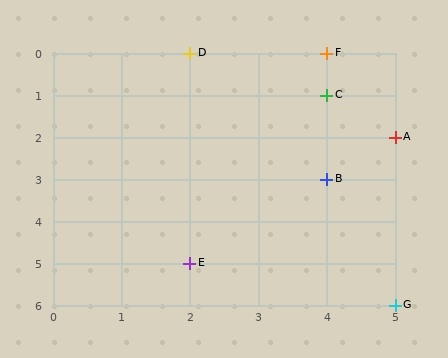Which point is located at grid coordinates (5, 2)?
Point A is at (5, 2).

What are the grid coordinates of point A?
Point A is at grid coordinates (5, 2).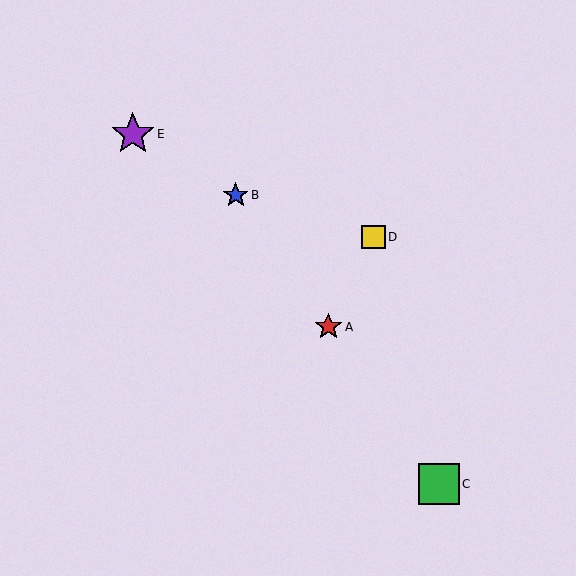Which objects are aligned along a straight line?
Objects A, B, C are aligned along a straight line.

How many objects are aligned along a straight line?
3 objects (A, B, C) are aligned along a straight line.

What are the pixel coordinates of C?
Object C is at (439, 484).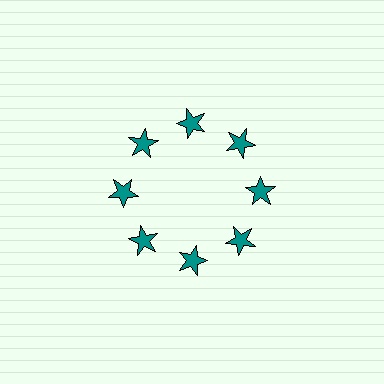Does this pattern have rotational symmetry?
Yes, this pattern has 8-fold rotational symmetry. It looks the same after rotating 45 degrees around the center.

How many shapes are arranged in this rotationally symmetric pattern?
There are 8 shapes, arranged in 8 groups of 1.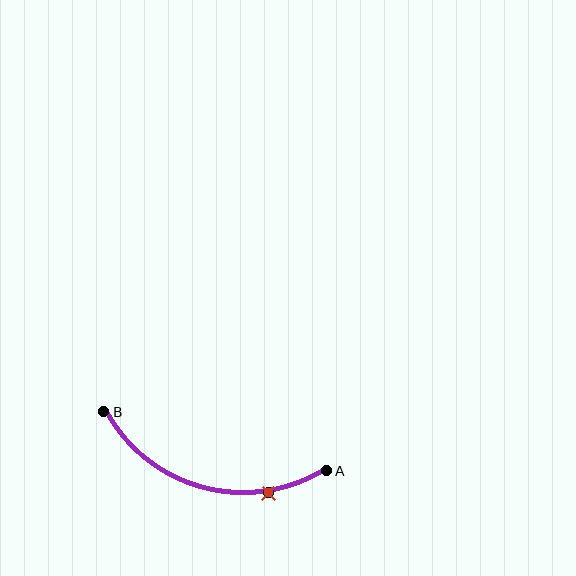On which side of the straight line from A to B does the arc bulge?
The arc bulges below the straight line connecting A and B.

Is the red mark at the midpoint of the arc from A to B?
No. The red mark lies on the arc but is closer to endpoint A. The arc midpoint would be at the point on the curve equidistant along the arc from both A and B.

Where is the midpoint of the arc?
The arc midpoint is the point on the curve farthest from the straight line joining A and B. It sits below that line.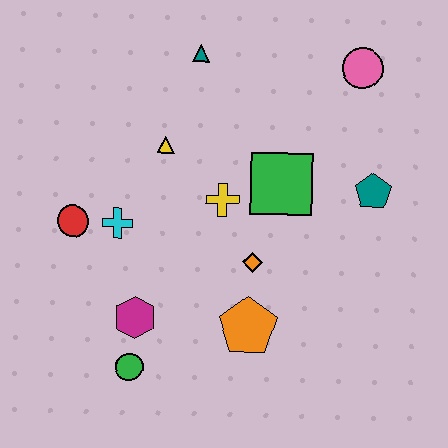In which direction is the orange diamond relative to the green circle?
The orange diamond is to the right of the green circle.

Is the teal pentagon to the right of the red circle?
Yes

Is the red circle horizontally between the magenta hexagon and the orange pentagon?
No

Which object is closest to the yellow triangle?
The yellow cross is closest to the yellow triangle.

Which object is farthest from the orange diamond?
The pink circle is farthest from the orange diamond.